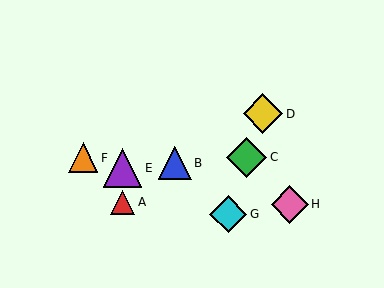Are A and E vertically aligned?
Yes, both are at x≈122.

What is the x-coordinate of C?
Object C is at x≈246.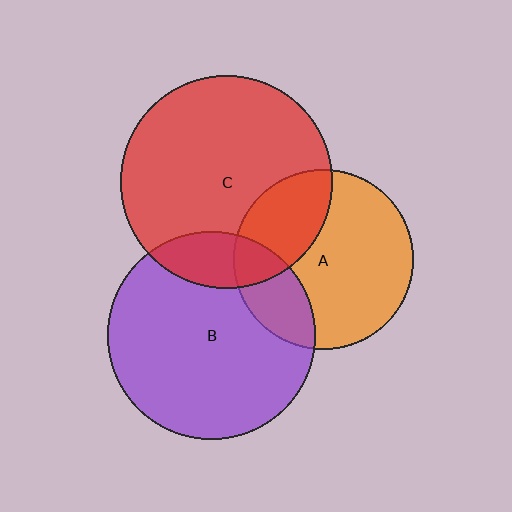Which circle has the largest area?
Circle C (red).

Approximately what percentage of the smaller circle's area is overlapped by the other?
Approximately 30%.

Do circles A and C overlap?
Yes.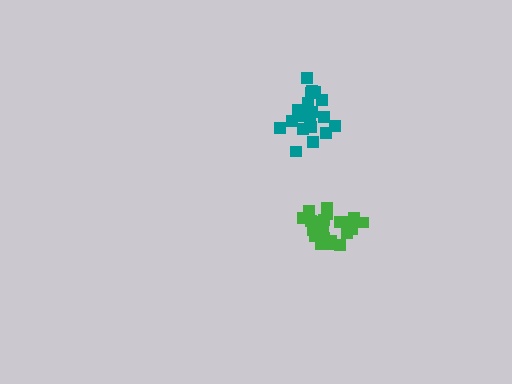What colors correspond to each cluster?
The clusters are colored: green, teal.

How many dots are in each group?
Group 1: 21 dots, Group 2: 21 dots (42 total).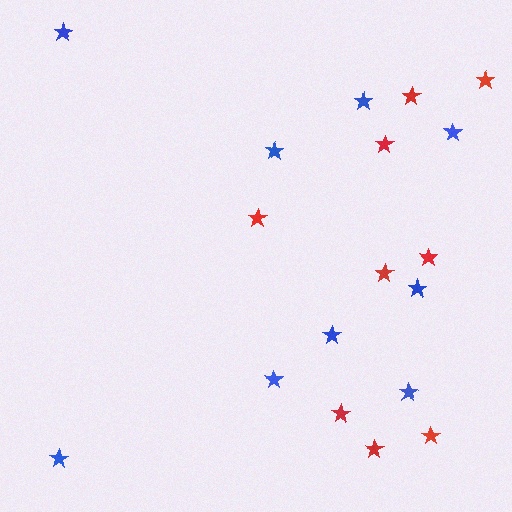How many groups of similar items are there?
There are 2 groups: one group of red stars (9) and one group of blue stars (9).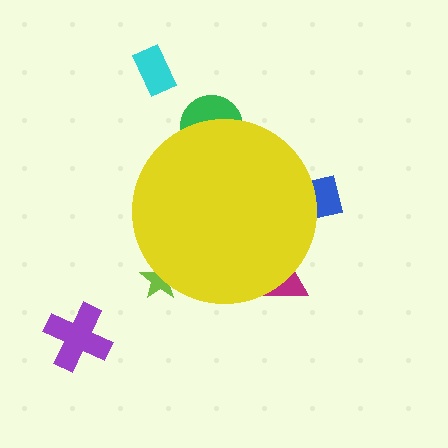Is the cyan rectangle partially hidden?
No, the cyan rectangle is fully visible.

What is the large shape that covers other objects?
A yellow circle.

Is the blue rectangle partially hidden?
Yes, the blue rectangle is partially hidden behind the yellow circle.